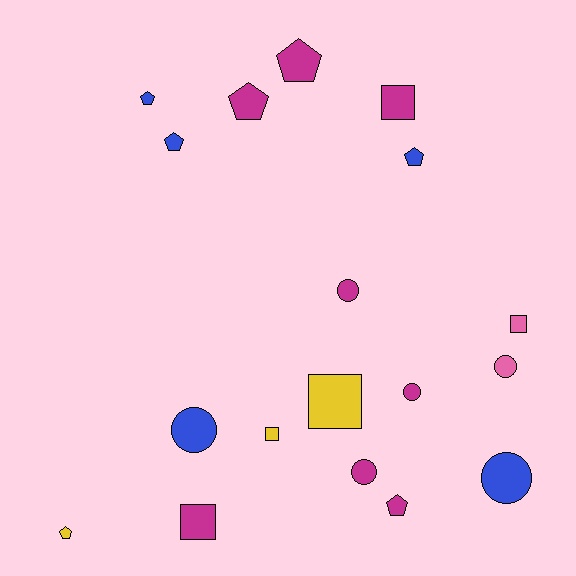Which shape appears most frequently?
Pentagon, with 7 objects.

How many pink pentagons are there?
There are no pink pentagons.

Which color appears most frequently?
Magenta, with 8 objects.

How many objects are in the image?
There are 18 objects.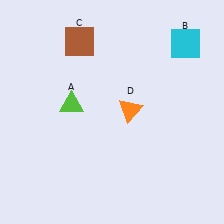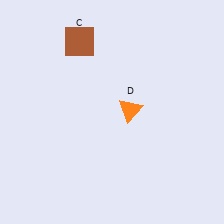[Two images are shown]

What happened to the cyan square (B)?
The cyan square (B) was removed in Image 2. It was in the top-right area of Image 1.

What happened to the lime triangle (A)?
The lime triangle (A) was removed in Image 2. It was in the top-left area of Image 1.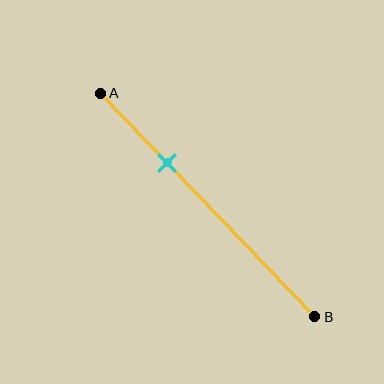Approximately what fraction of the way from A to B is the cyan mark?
The cyan mark is approximately 30% of the way from A to B.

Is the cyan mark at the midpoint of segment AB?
No, the mark is at about 30% from A, not at the 50% midpoint.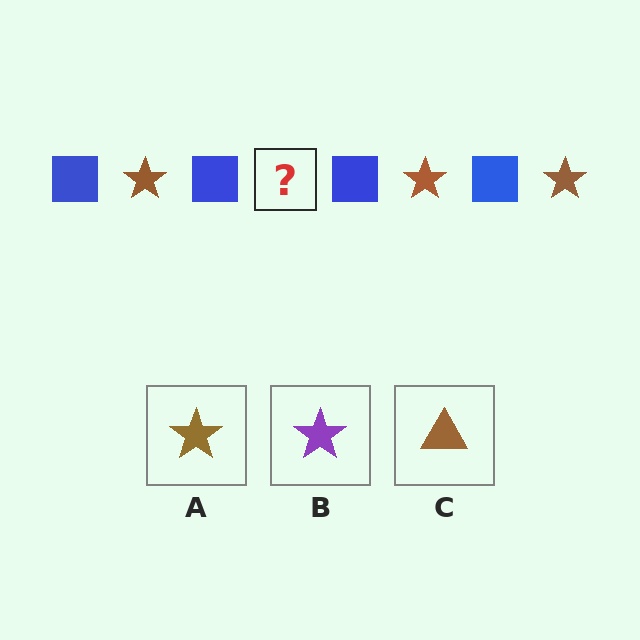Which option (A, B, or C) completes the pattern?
A.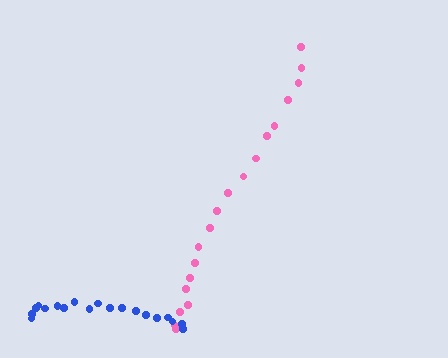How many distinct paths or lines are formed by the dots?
There are 2 distinct paths.